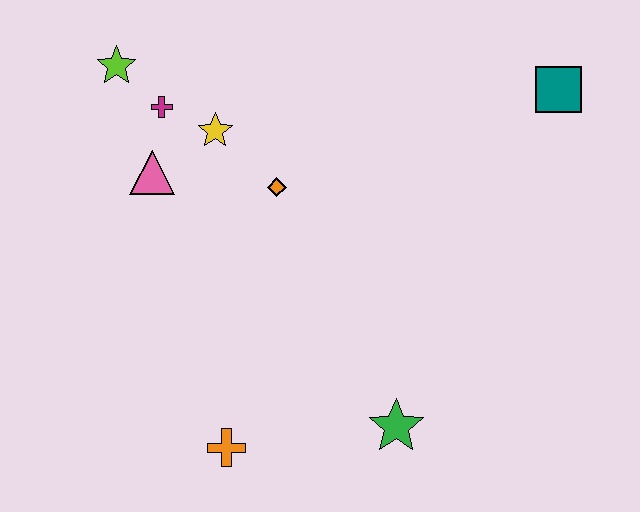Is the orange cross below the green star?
Yes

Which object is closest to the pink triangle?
The magenta cross is closest to the pink triangle.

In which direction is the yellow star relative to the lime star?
The yellow star is to the right of the lime star.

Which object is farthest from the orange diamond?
The teal square is farthest from the orange diamond.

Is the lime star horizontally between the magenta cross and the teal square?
No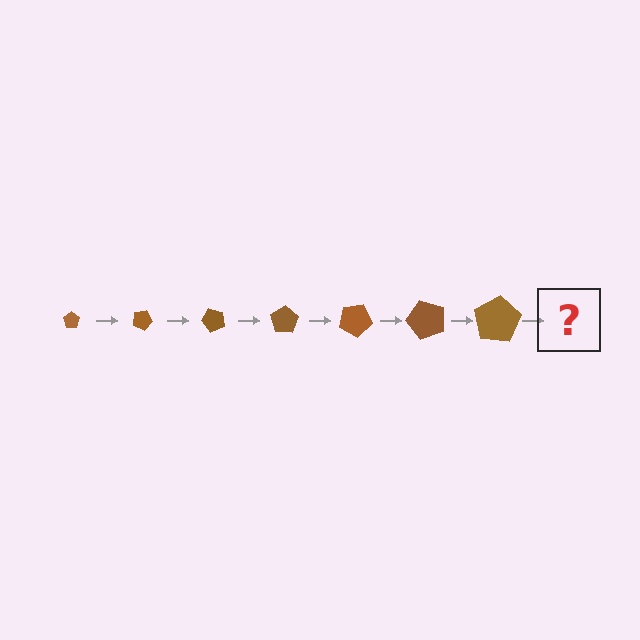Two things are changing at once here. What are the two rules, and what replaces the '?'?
The two rules are that the pentagon grows larger each step and it rotates 25 degrees each step. The '?' should be a pentagon, larger than the previous one and rotated 175 degrees from the start.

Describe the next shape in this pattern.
It should be a pentagon, larger than the previous one and rotated 175 degrees from the start.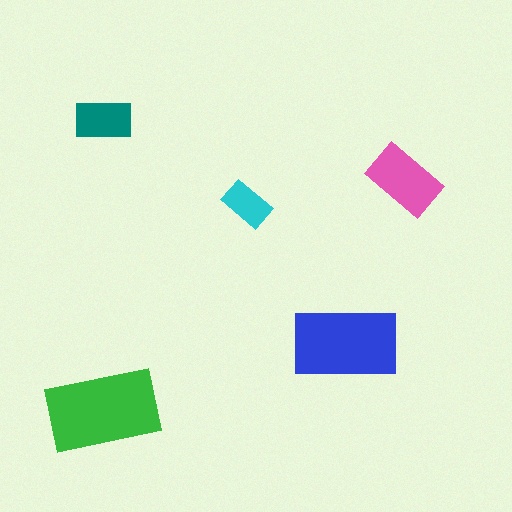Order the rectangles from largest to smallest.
the green one, the blue one, the pink one, the teal one, the cyan one.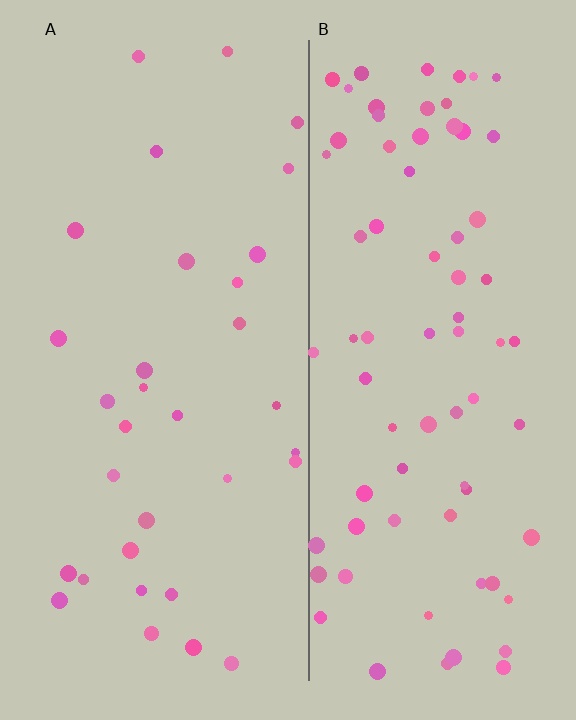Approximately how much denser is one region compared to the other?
Approximately 2.3× — region B over region A.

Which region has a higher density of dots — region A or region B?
B (the right).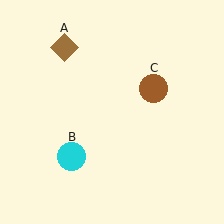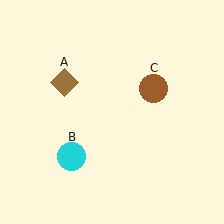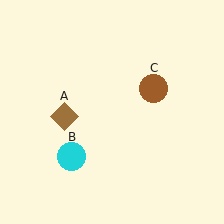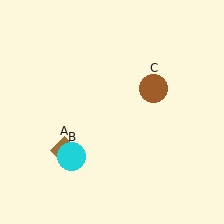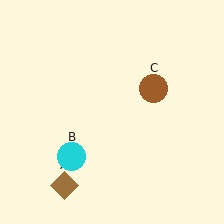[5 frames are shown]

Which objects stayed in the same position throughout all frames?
Cyan circle (object B) and brown circle (object C) remained stationary.